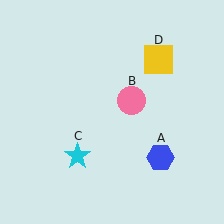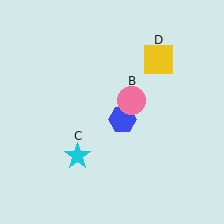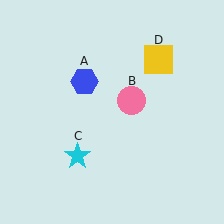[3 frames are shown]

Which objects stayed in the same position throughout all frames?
Pink circle (object B) and cyan star (object C) and yellow square (object D) remained stationary.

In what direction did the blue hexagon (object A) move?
The blue hexagon (object A) moved up and to the left.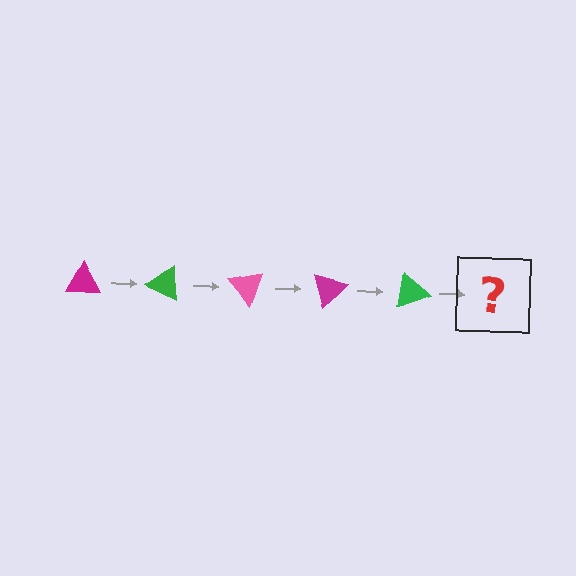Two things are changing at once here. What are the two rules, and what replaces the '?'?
The two rules are that it rotates 25 degrees each step and the color cycles through magenta, green, and pink. The '?' should be a pink triangle, rotated 125 degrees from the start.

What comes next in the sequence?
The next element should be a pink triangle, rotated 125 degrees from the start.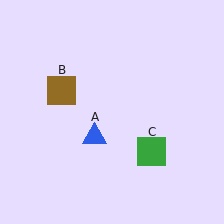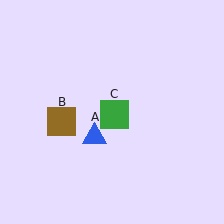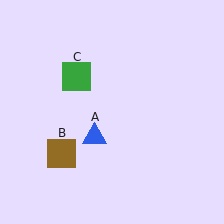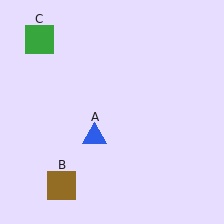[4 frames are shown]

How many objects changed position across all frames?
2 objects changed position: brown square (object B), green square (object C).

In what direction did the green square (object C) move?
The green square (object C) moved up and to the left.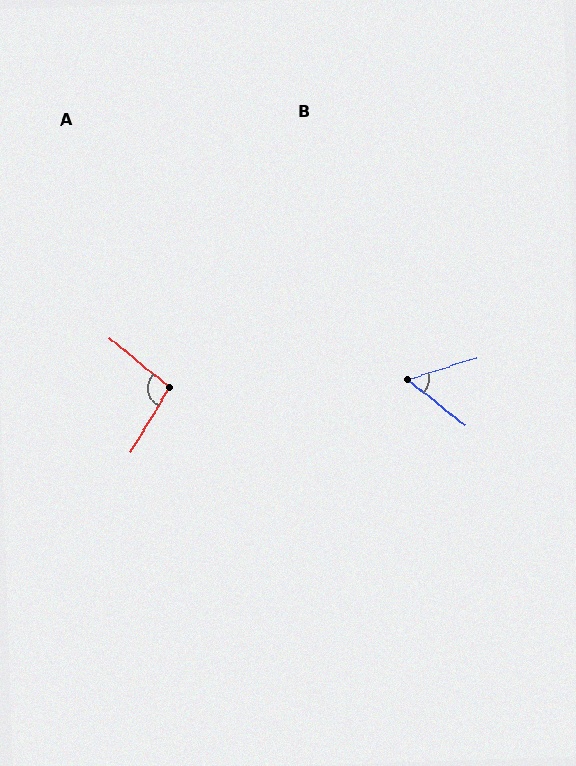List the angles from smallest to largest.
B (55°), A (99°).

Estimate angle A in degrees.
Approximately 99 degrees.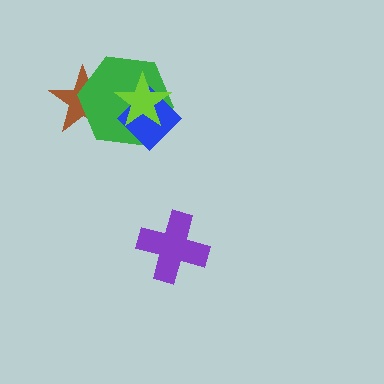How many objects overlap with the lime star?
3 objects overlap with the lime star.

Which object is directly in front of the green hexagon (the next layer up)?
The blue diamond is directly in front of the green hexagon.